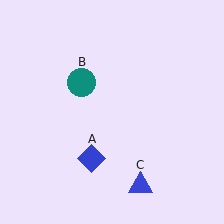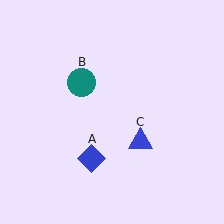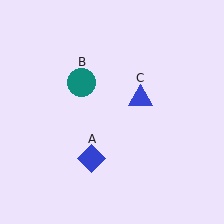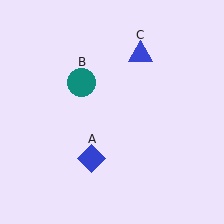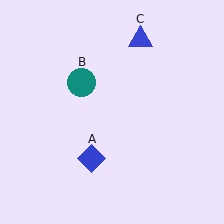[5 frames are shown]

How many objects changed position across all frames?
1 object changed position: blue triangle (object C).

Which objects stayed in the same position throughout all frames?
Blue diamond (object A) and teal circle (object B) remained stationary.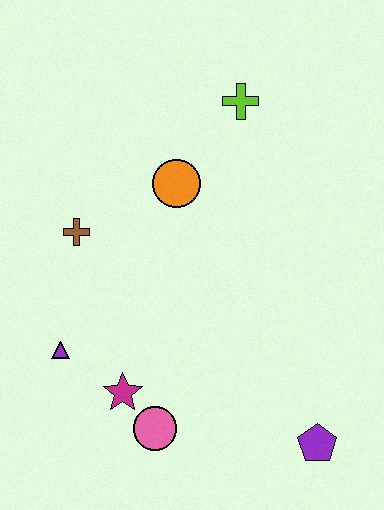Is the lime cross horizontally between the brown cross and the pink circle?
No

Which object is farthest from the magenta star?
The lime cross is farthest from the magenta star.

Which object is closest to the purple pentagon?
The pink circle is closest to the purple pentagon.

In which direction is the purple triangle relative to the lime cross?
The purple triangle is below the lime cross.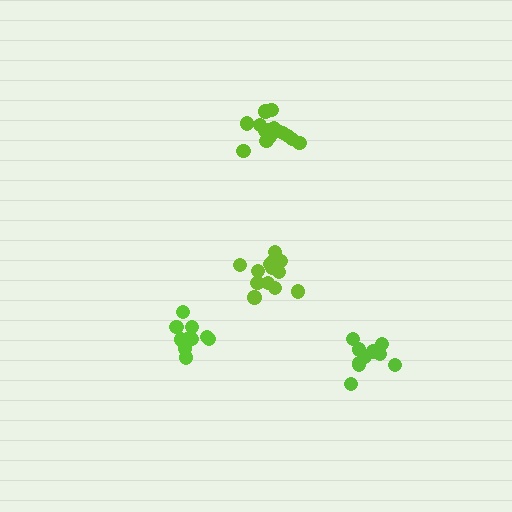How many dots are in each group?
Group 1: 15 dots, Group 2: 10 dots, Group 3: 14 dots, Group 4: 12 dots (51 total).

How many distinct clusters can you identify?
There are 4 distinct clusters.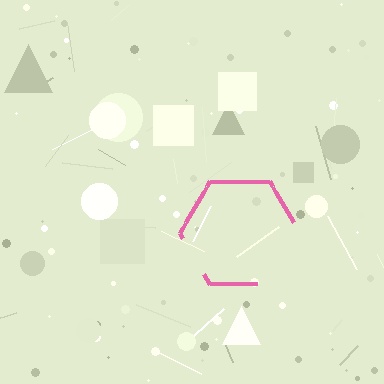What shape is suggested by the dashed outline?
The dashed outline suggests a hexagon.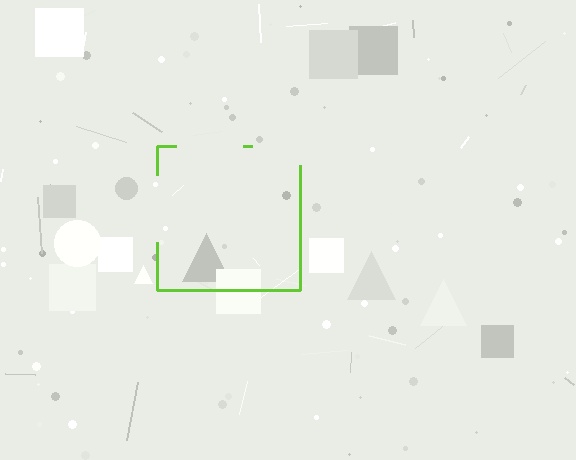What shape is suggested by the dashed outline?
The dashed outline suggests a square.